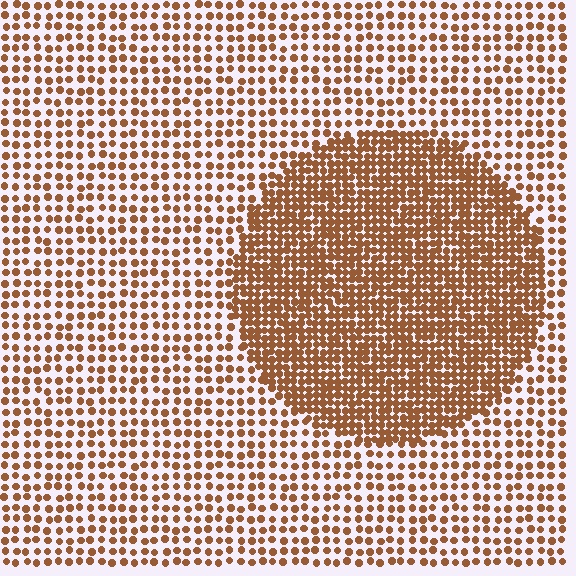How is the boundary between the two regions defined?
The boundary is defined by a change in element density (approximately 2.2x ratio). All elements are the same color, size, and shape.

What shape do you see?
I see a circle.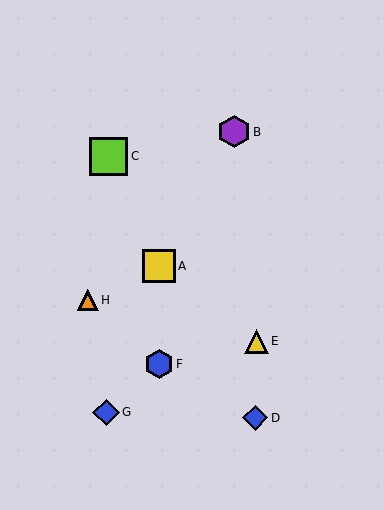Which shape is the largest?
The lime square (labeled C) is the largest.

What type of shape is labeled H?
Shape H is an orange triangle.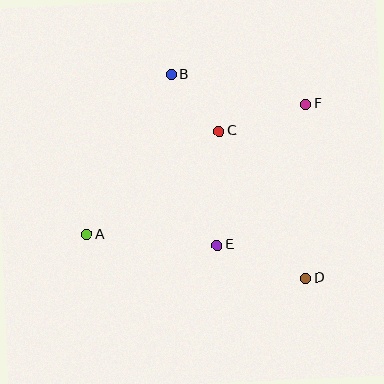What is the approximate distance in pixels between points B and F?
The distance between B and F is approximately 138 pixels.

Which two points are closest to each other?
Points B and C are closest to each other.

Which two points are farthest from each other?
Points A and F are farthest from each other.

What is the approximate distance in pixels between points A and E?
The distance between A and E is approximately 131 pixels.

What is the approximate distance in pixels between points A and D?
The distance between A and D is approximately 223 pixels.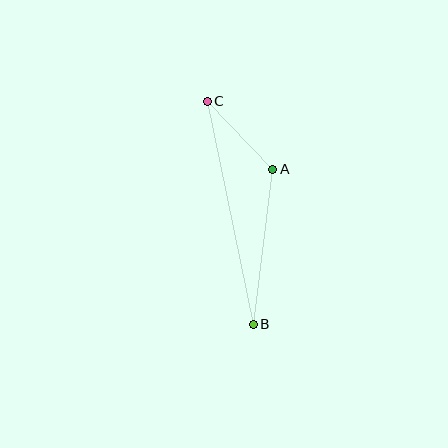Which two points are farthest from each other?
Points B and C are farthest from each other.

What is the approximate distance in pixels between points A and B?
The distance between A and B is approximately 156 pixels.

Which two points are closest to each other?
Points A and C are closest to each other.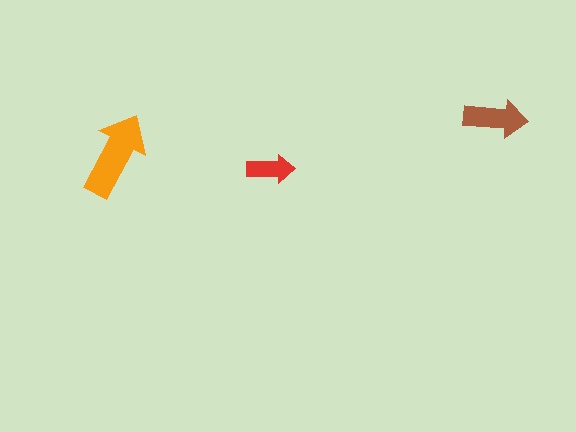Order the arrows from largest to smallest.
the orange one, the brown one, the red one.